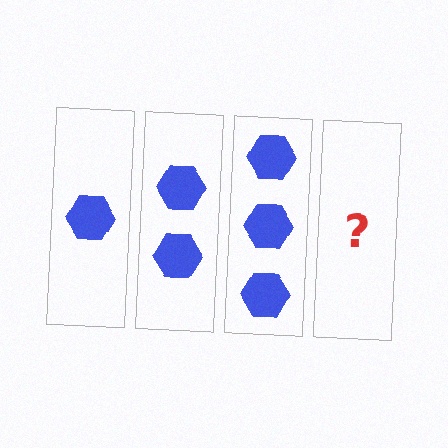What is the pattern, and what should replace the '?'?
The pattern is that each step adds one more hexagon. The '?' should be 4 hexagons.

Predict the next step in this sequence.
The next step is 4 hexagons.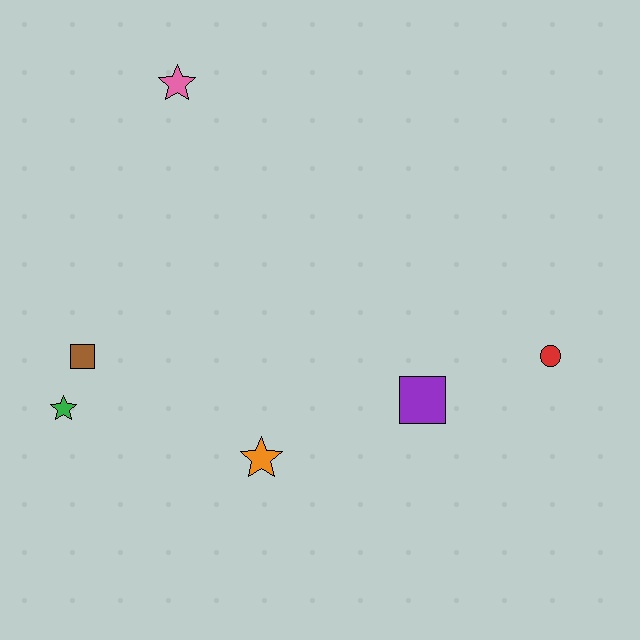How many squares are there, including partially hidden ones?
There are 2 squares.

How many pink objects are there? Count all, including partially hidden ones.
There is 1 pink object.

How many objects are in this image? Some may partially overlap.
There are 6 objects.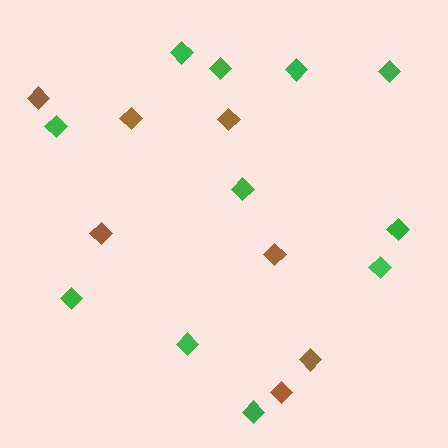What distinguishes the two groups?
There are 2 groups: one group of green diamonds (11) and one group of brown diamonds (7).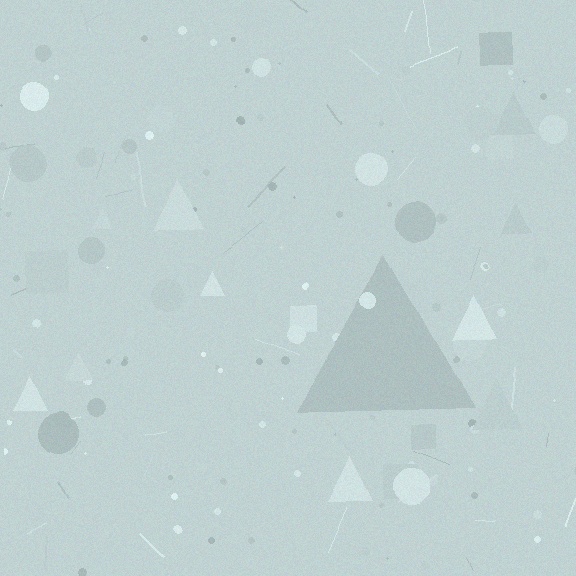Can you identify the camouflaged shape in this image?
The camouflaged shape is a triangle.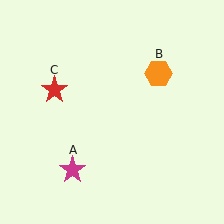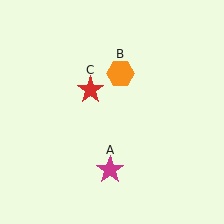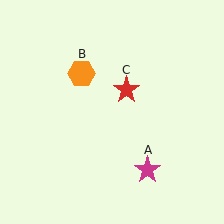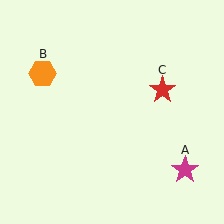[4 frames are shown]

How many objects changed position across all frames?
3 objects changed position: magenta star (object A), orange hexagon (object B), red star (object C).